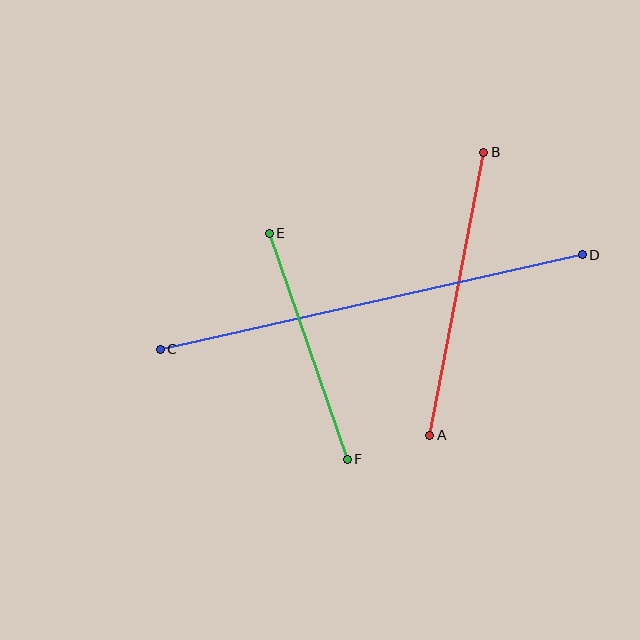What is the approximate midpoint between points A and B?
The midpoint is at approximately (457, 294) pixels.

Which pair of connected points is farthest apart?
Points C and D are farthest apart.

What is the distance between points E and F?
The distance is approximately 239 pixels.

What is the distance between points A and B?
The distance is approximately 288 pixels.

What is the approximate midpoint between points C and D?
The midpoint is at approximately (371, 302) pixels.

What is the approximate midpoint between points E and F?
The midpoint is at approximately (308, 346) pixels.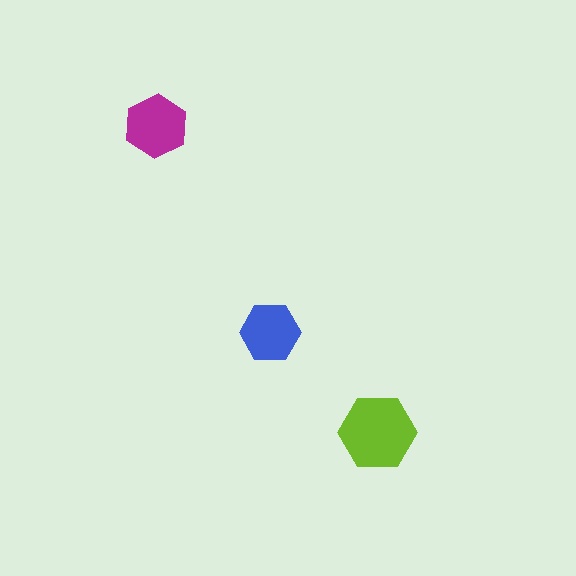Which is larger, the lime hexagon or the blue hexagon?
The lime one.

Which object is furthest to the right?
The lime hexagon is rightmost.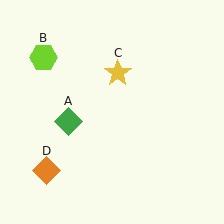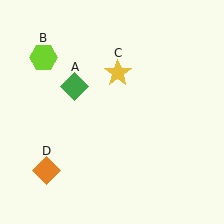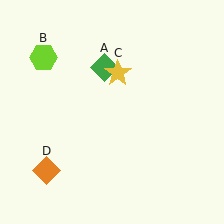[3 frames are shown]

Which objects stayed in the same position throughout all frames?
Lime hexagon (object B) and yellow star (object C) and orange diamond (object D) remained stationary.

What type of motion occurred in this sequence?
The green diamond (object A) rotated clockwise around the center of the scene.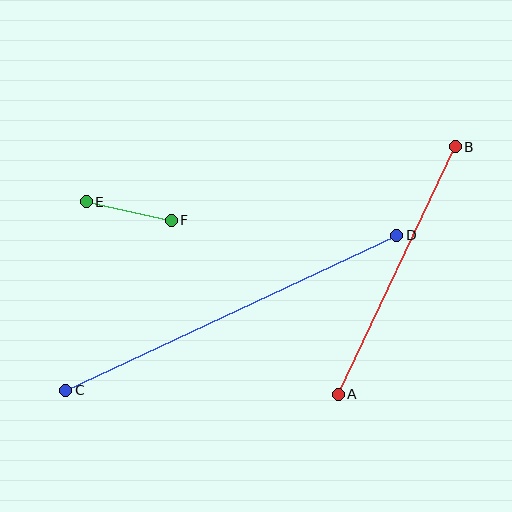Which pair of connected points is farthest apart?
Points C and D are farthest apart.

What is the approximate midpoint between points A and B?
The midpoint is at approximately (397, 270) pixels.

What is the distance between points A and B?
The distance is approximately 274 pixels.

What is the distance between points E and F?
The distance is approximately 87 pixels.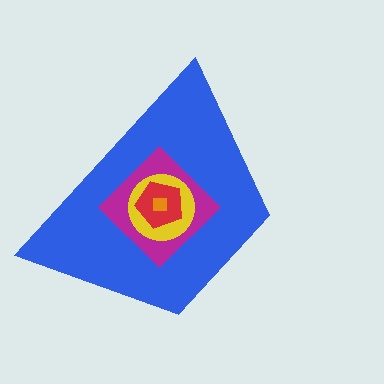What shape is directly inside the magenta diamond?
The yellow circle.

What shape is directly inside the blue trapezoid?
The magenta diamond.